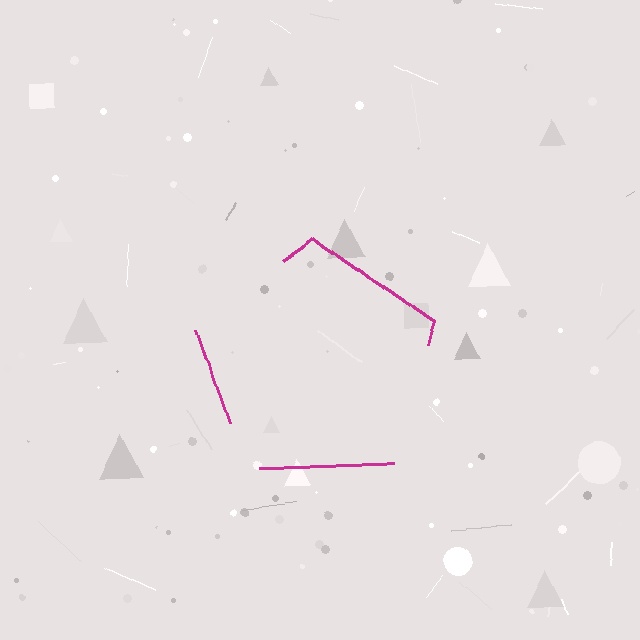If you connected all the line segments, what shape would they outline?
They would outline a pentagon.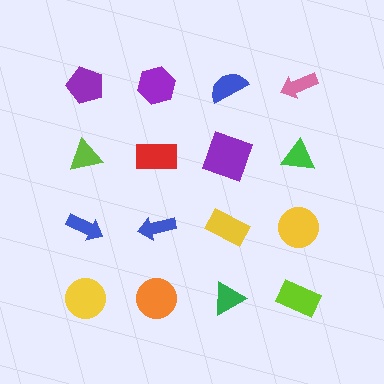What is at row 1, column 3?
A blue semicircle.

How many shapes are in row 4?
4 shapes.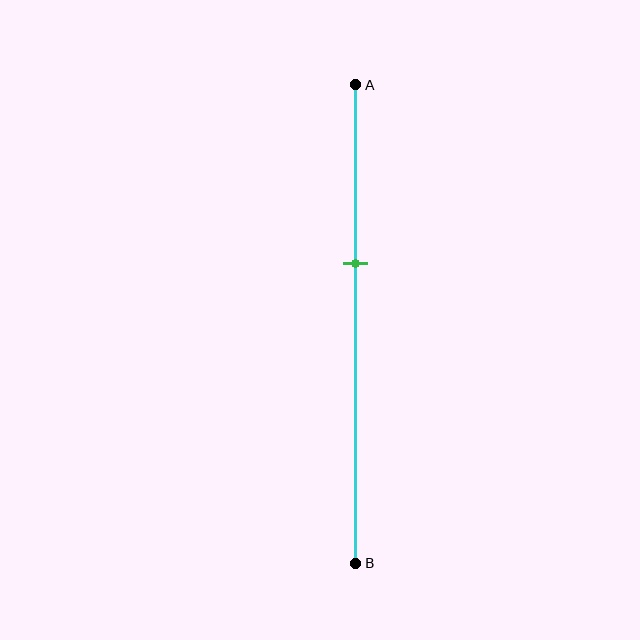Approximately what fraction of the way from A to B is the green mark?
The green mark is approximately 35% of the way from A to B.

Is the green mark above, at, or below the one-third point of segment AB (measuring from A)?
The green mark is below the one-third point of segment AB.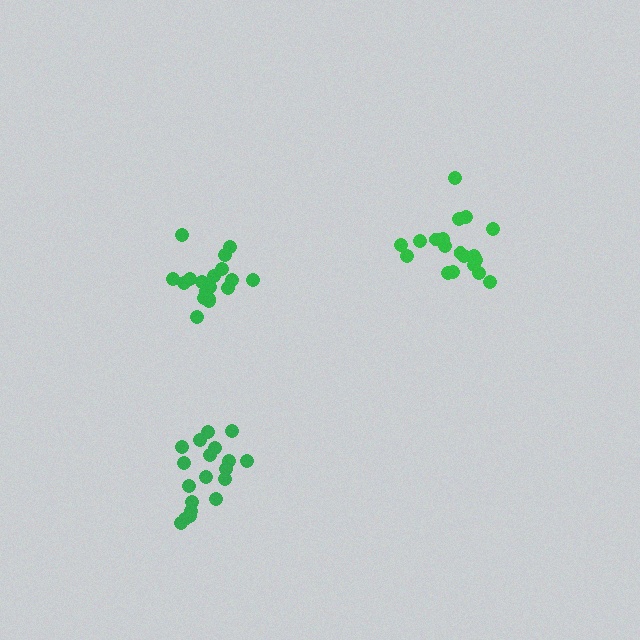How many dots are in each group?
Group 1: 19 dots, Group 2: 19 dots, Group 3: 18 dots (56 total).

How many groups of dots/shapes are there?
There are 3 groups.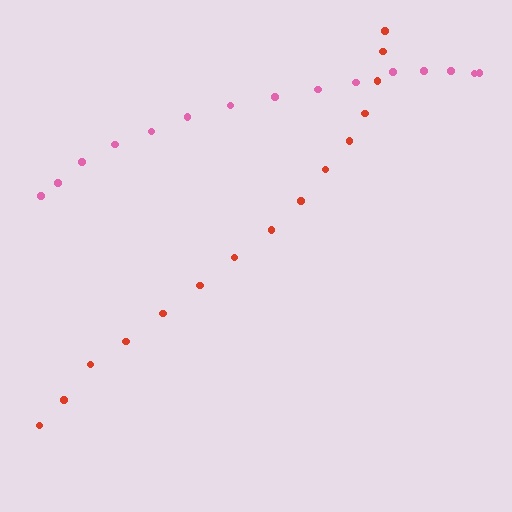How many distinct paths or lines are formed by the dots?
There are 2 distinct paths.